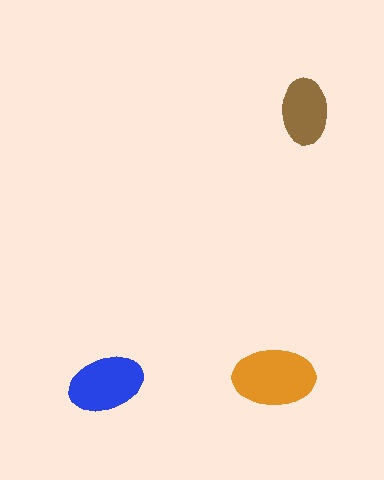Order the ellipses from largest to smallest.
the orange one, the blue one, the brown one.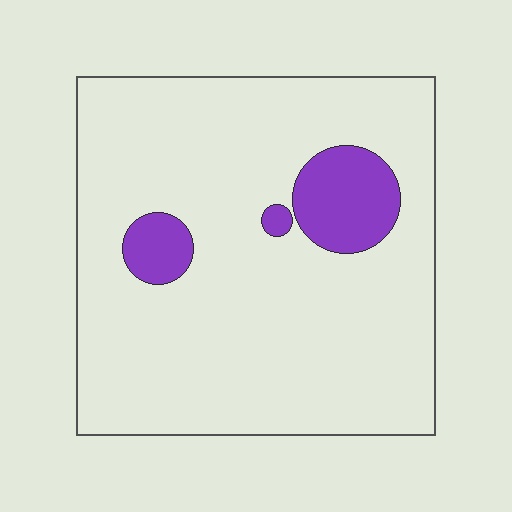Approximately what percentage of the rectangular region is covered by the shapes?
Approximately 10%.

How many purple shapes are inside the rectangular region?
3.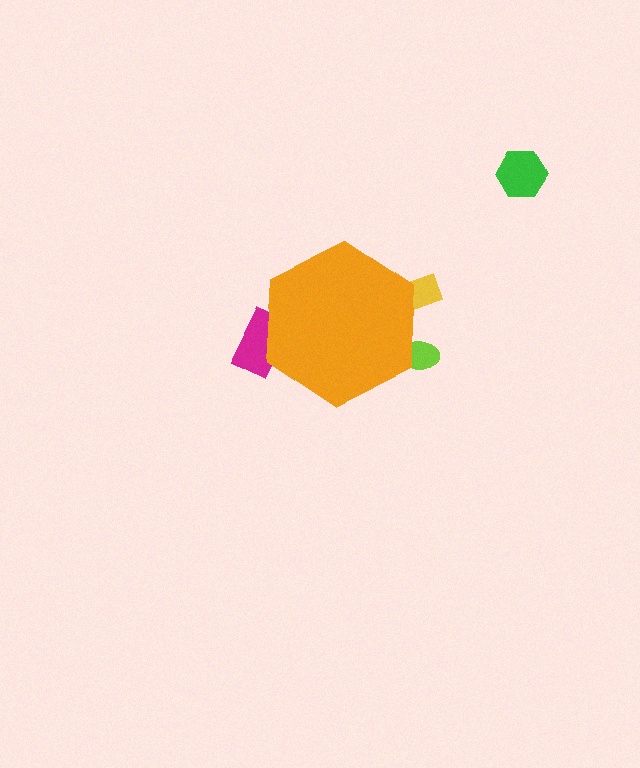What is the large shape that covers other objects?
An orange hexagon.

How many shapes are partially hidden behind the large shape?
3 shapes are partially hidden.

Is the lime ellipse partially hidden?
Yes, the lime ellipse is partially hidden behind the orange hexagon.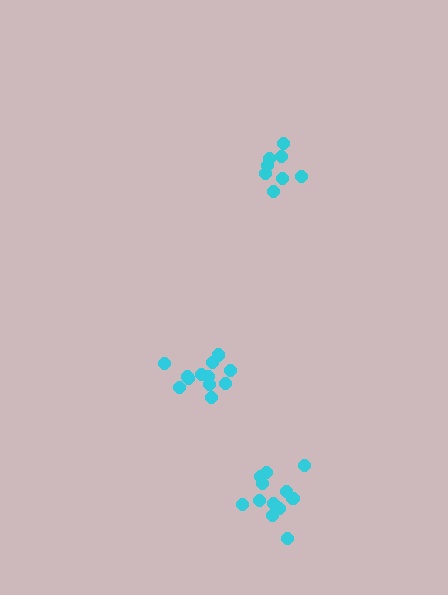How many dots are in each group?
Group 1: 12 dots, Group 2: 8 dots, Group 3: 12 dots (32 total).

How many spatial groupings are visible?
There are 3 spatial groupings.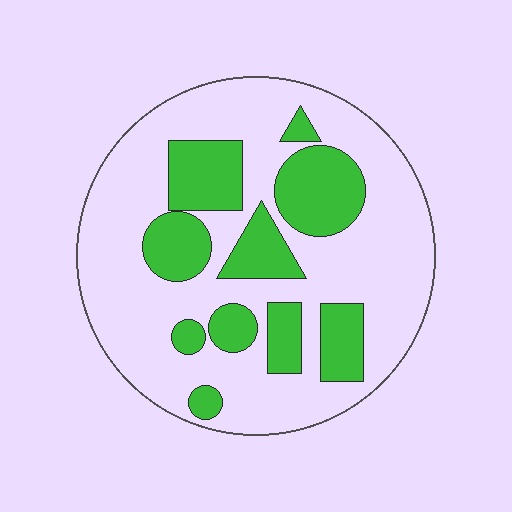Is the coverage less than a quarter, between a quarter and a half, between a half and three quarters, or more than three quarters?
Between a quarter and a half.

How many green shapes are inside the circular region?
10.